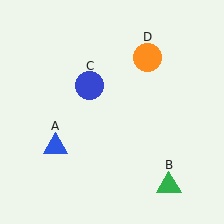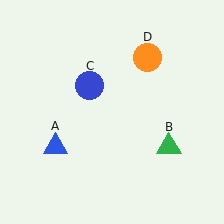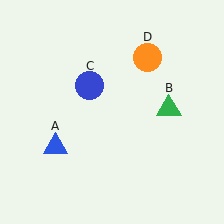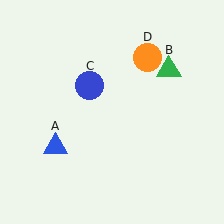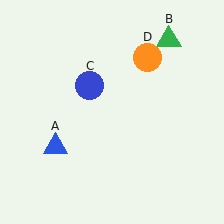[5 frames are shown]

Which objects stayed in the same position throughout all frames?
Blue triangle (object A) and blue circle (object C) and orange circle (object D) remained stationary.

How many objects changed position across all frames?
1 object changed position: green triangle (object B).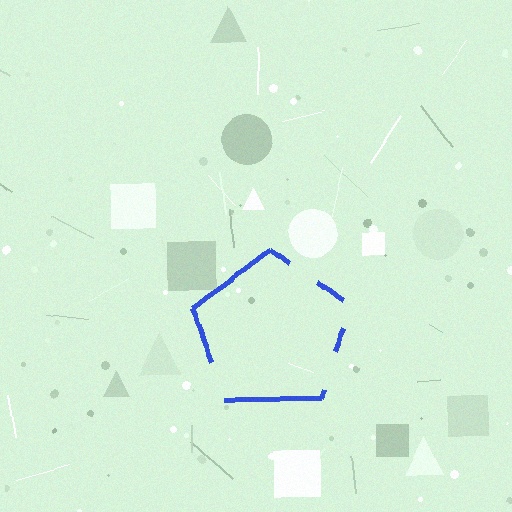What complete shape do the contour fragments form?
The contour fragments form a pentagon.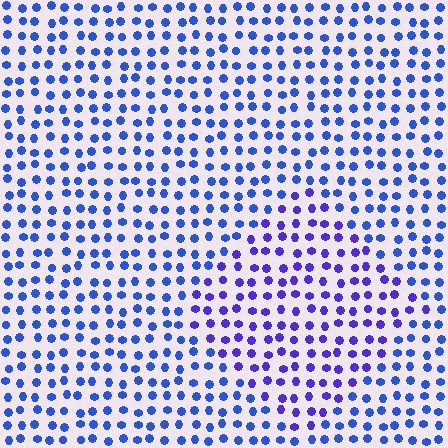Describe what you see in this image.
The image is filled with small blue elements in a uniform arrangement. A diamond-shaped region is visible where the elements are tinted to a slightly different hue, forming a subtle color boundary.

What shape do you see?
I see a diamond.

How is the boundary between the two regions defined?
The boundary is defined purely by a slight shift in hue (about 28 degrees). Spacing, size, and orientation are identical on both sides.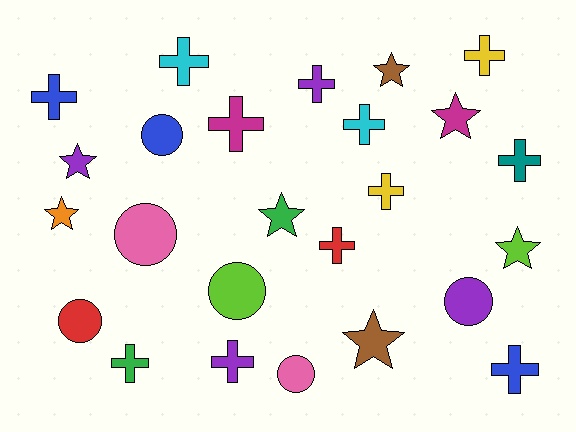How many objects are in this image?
There are 25 objects.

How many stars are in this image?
There are 7 stars.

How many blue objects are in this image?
There are 3 blue objects.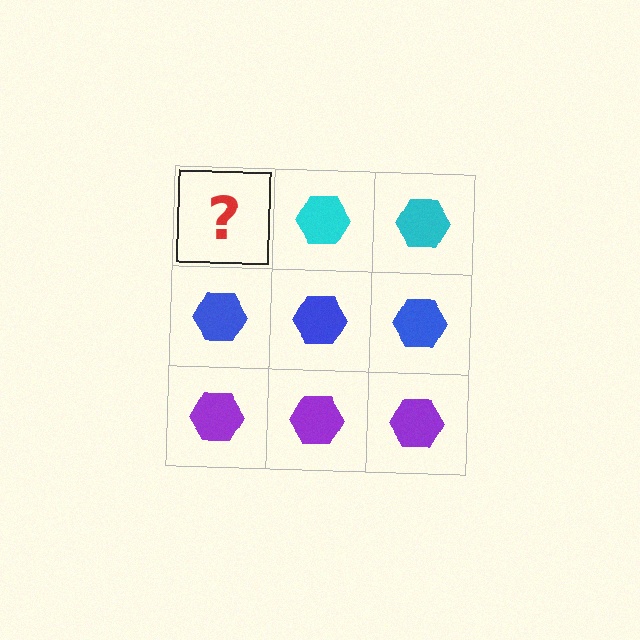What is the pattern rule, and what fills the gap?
The rule is that each row has a consistent color. The gap should be filled with a cyan hexagon.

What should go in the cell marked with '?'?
The missing cell should contain a cyan hexagon.